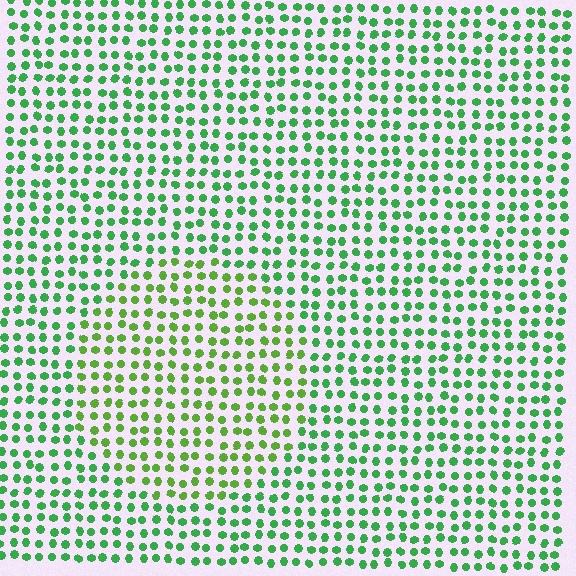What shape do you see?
I see a circle.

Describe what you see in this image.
The image is filled with small green elements in a uniform arrangement. A circle-shaped region is visible where the elements are tinted to a slightly different hue, forming a subtle color boundary.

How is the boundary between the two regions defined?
The boundary is defined purely by a slight shift in hue (about 29 degrees). Spacing, size, and orientation are identical on both sides.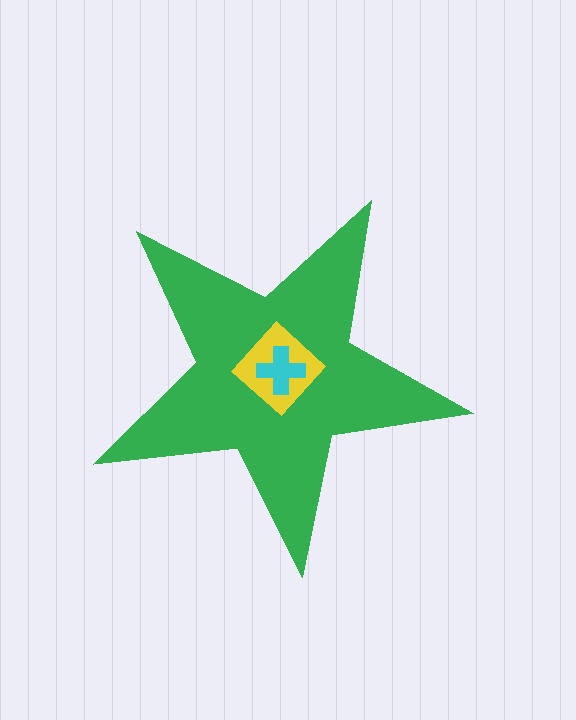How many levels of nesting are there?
3.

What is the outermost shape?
The green star.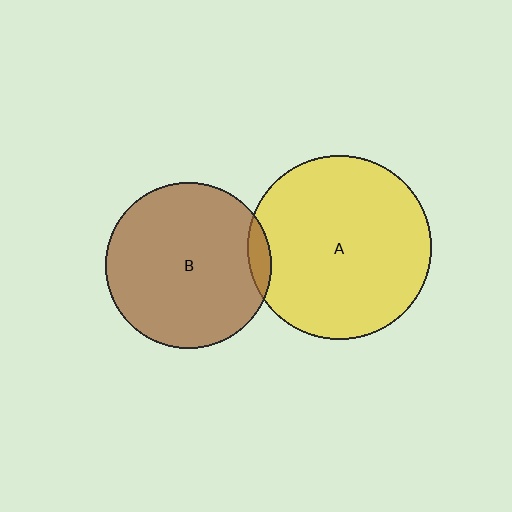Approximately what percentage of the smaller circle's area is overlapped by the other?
Approximately 5%.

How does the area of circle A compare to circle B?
Approximately 1.2 times.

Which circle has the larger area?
Circle A (yellow).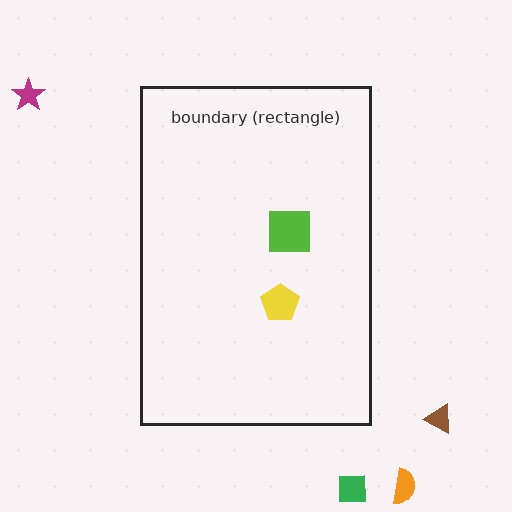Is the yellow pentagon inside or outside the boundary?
Inside.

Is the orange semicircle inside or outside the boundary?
Outside.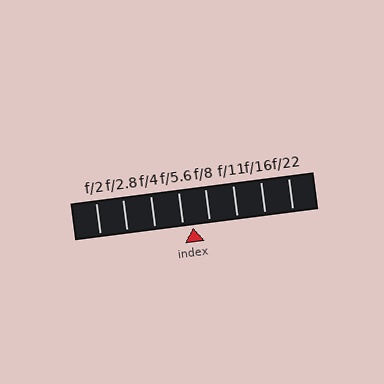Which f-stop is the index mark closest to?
The index mark is closest to f/5.6.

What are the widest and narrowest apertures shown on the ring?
The widest aperture shown is f/2 and the narrowest is f/22.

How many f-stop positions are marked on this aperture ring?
There are 8 f-stop positions marked.